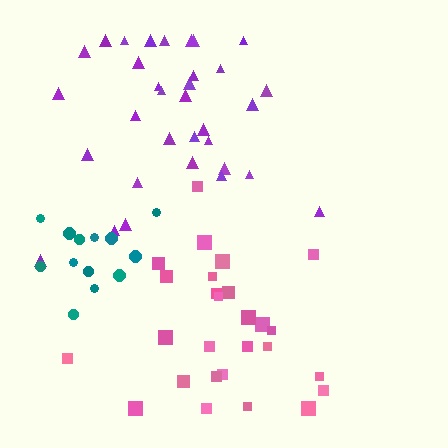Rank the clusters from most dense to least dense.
teal, purple, pink.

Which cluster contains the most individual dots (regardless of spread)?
Purple (33).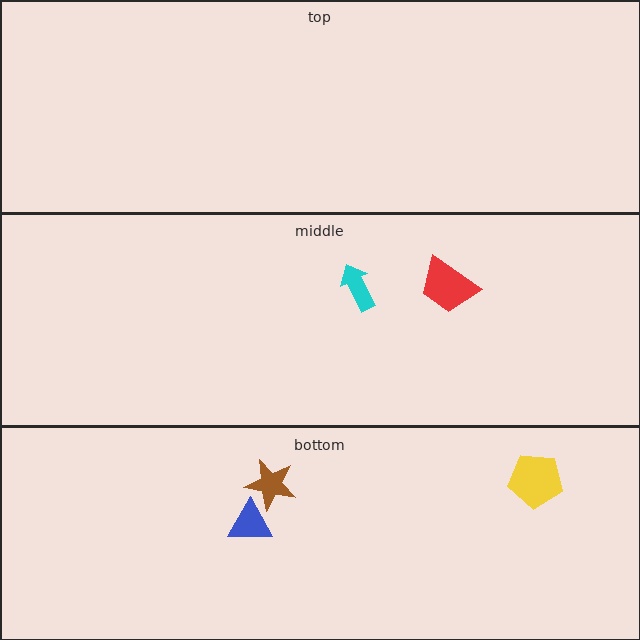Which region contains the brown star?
The bottom region.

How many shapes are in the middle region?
2.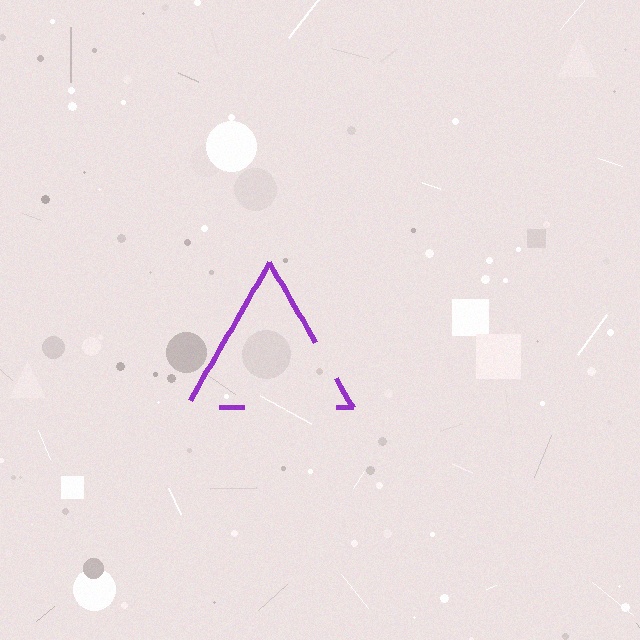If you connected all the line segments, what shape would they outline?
They would outline a triangle.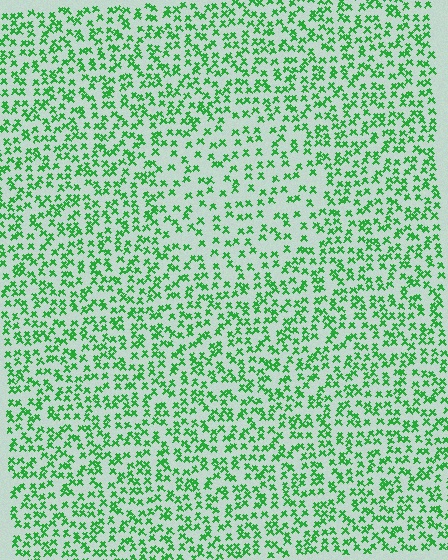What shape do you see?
I see a circle.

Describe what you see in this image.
The image contains small green elements arranged at two different densities. A circle-shaped region is visible where the elements are less densely packed than the surrounding area.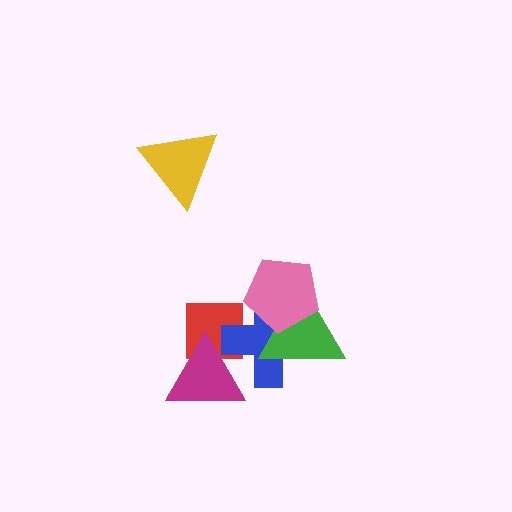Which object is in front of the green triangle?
The pink pentagon is in front of the green triangle.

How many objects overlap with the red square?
2 objects overlap with the red square.